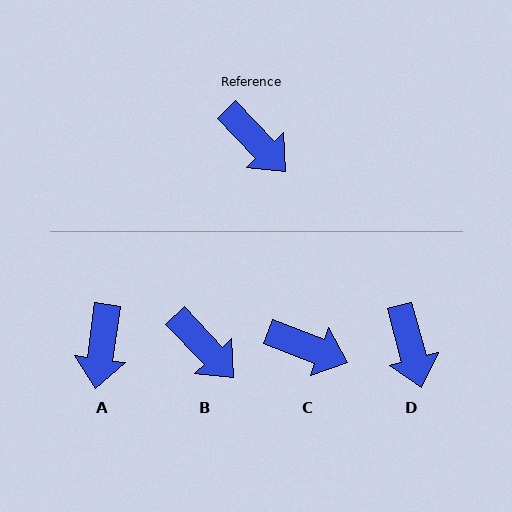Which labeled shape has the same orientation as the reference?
B.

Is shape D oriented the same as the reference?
No, it is off by about 28 degrees.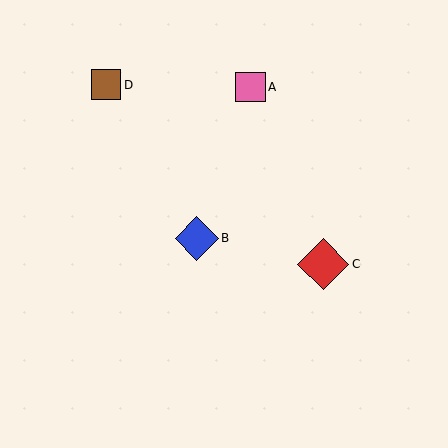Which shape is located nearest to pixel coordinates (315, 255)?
The red diamond (labeled C) at (323, 264) is nearest to that location.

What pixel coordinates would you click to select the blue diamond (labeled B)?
Click at (197, 238) to select the blue diamond B.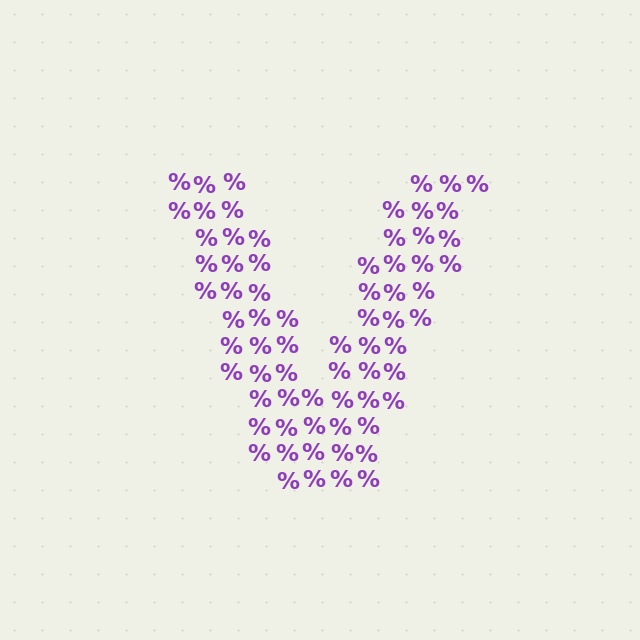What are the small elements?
The small elements are percent signs.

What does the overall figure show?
The overall figure shows the letter V.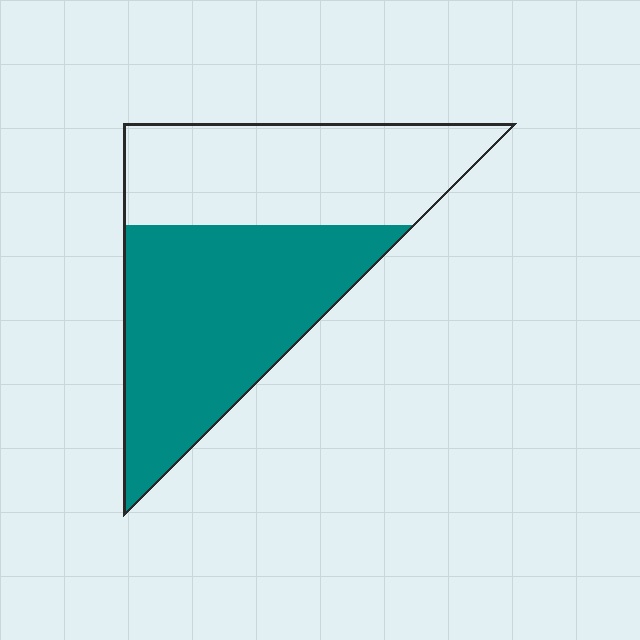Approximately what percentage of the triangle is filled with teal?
Approximately 55%.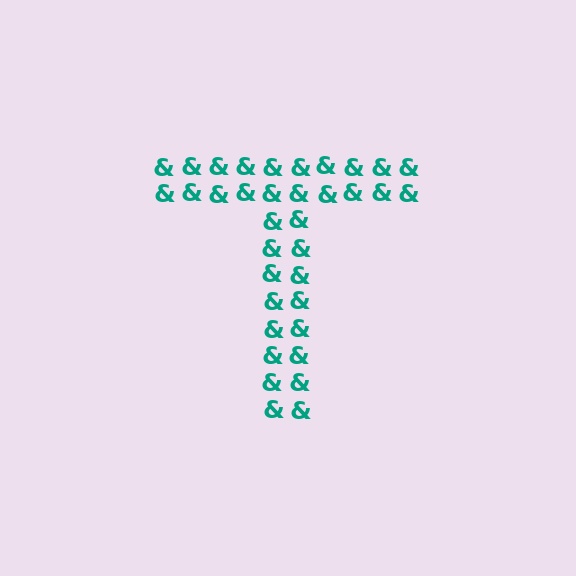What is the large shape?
The large shape is the letter T.